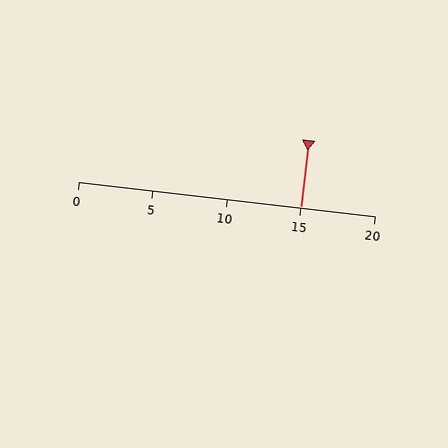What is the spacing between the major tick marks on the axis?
The major ticks are spaced 5 apart.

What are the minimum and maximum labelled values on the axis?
The axis runs from 0 to 20.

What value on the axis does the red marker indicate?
The marker indicates approximately 15.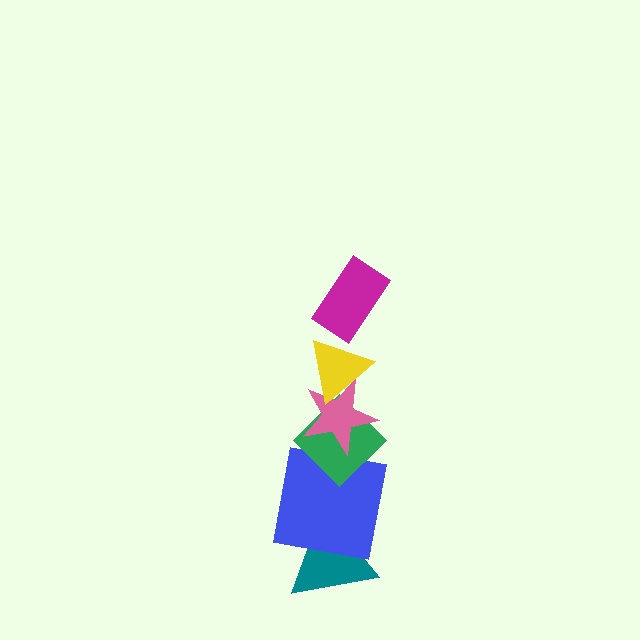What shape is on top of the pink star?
The yellow triangle is on top of the pink star.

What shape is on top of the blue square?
The green diamond is on top of the blue square.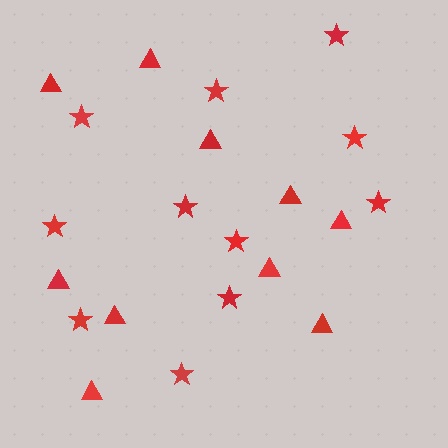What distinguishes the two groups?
There are 2 groups: one group of triangles (10) and one group of stars (11).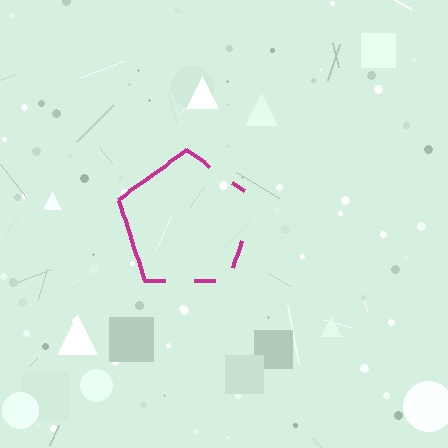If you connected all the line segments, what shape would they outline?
They would outline a pentagon.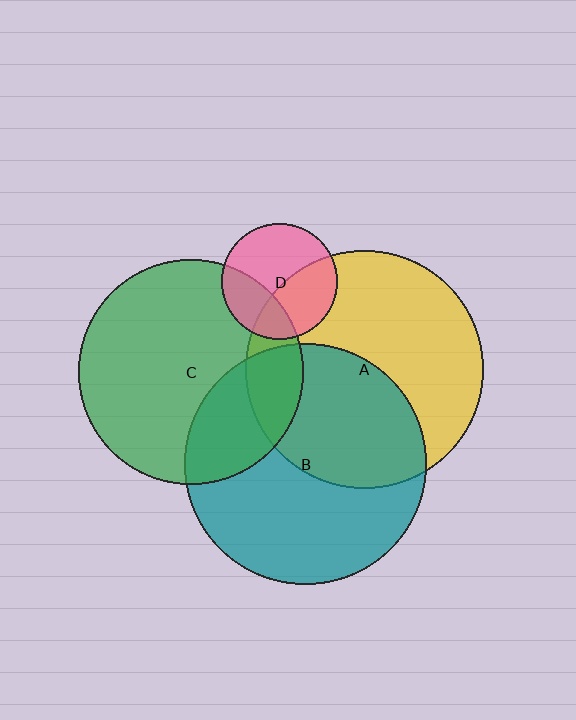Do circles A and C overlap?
Yes.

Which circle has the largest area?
Circle B (teal).